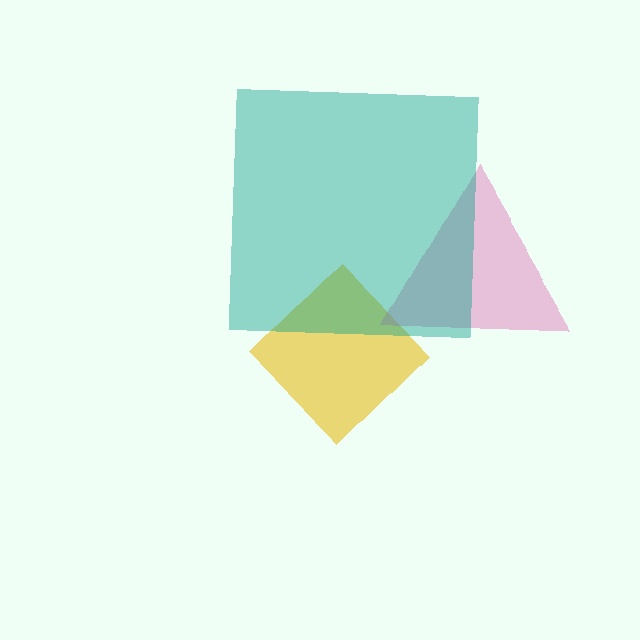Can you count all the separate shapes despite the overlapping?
Yes, there are 3 separate shapes.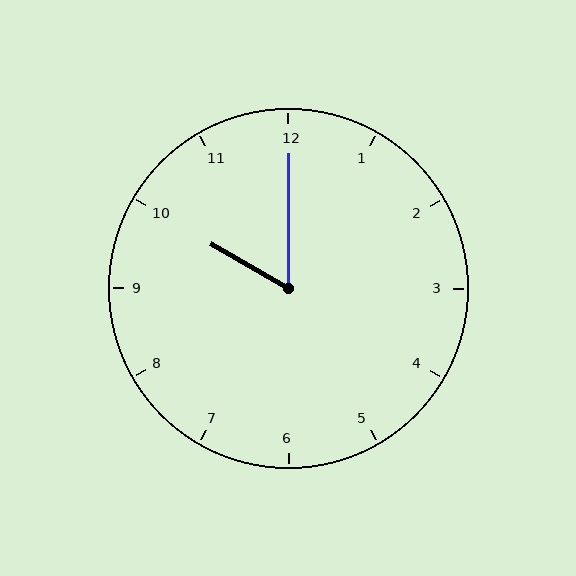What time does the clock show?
10:00.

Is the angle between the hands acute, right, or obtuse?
It is acute.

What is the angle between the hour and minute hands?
Approximately 60 degrees.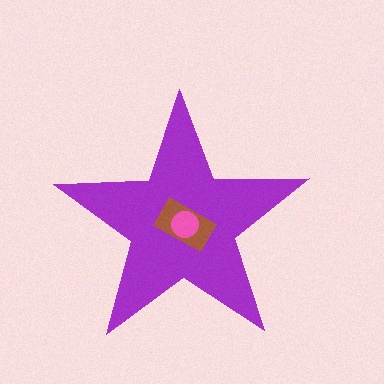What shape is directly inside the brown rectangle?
The pink circle.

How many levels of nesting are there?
3.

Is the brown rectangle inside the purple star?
Yes.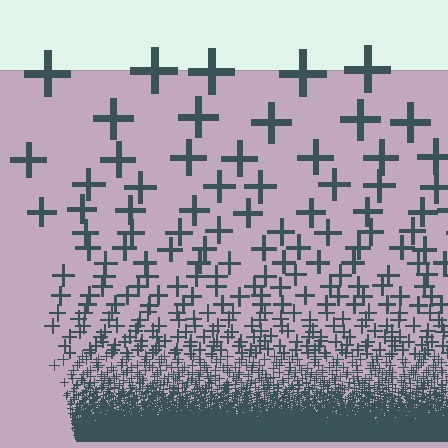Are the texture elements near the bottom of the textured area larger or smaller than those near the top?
Smaller. The gradient is inverted — elements near the bottom are smaller and denser.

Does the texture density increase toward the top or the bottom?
Density increases toward the bottom.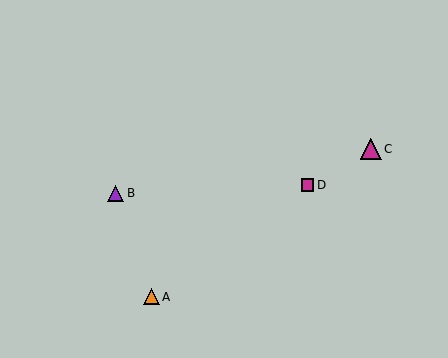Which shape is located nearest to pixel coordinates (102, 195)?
The purple triangle (labeled B) at (116, 194) is nearest to that location.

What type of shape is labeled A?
Shape A is an orange triangle.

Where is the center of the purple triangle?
The center of the purple triangle is at (116, 194).